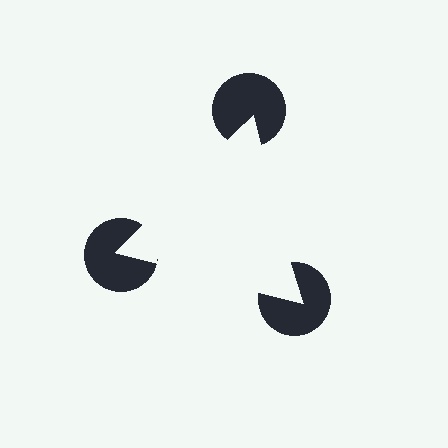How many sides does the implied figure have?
3 sides.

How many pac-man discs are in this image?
There are 3 — one at each vertex of the illusory triangle.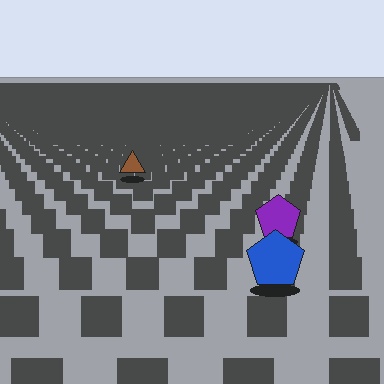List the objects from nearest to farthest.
From nearest to farthest: the blue pentagon, the purple pentagon, the brown triangle.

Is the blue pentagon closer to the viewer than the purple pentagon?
Yes. The blue pentagon is closer — you can tell from the texture gradient: the ground texture is coarser near it.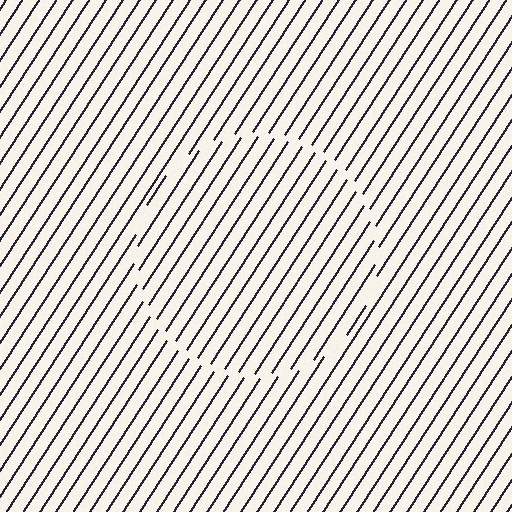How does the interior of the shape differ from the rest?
The interior of the shape contains the same grating, shifted by half a period — the contour is defined by the phase discontinuity where line-ends from the inner and outer gratings abut.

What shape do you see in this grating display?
An illusory circle. The interior of the shape contains the same grating, shifted by half a period — the contour is defined by the phase discontinuity where line-ends from the inner and outer gratings abut.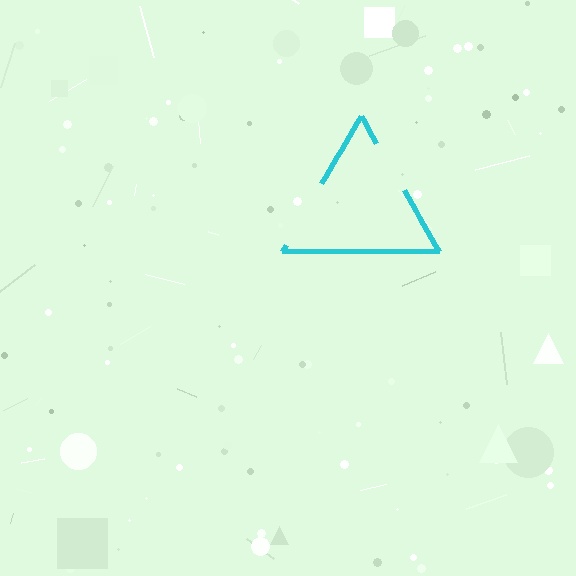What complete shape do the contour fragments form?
The contour fragments form a triangle.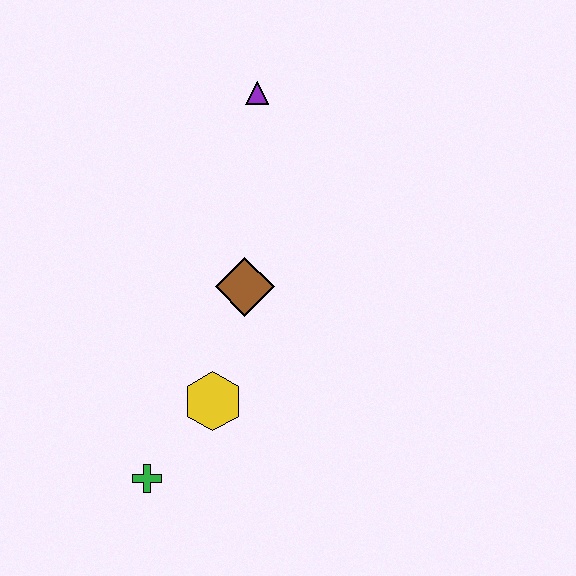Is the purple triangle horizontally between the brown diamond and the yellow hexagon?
No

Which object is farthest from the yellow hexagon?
The purple triangle is farthest from the yellow hexagon.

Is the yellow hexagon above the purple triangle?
No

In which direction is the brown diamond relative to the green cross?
The brown diamond is above the green cross.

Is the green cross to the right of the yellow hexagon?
No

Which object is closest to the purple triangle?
The brown diamond is closest to the purple triangle.